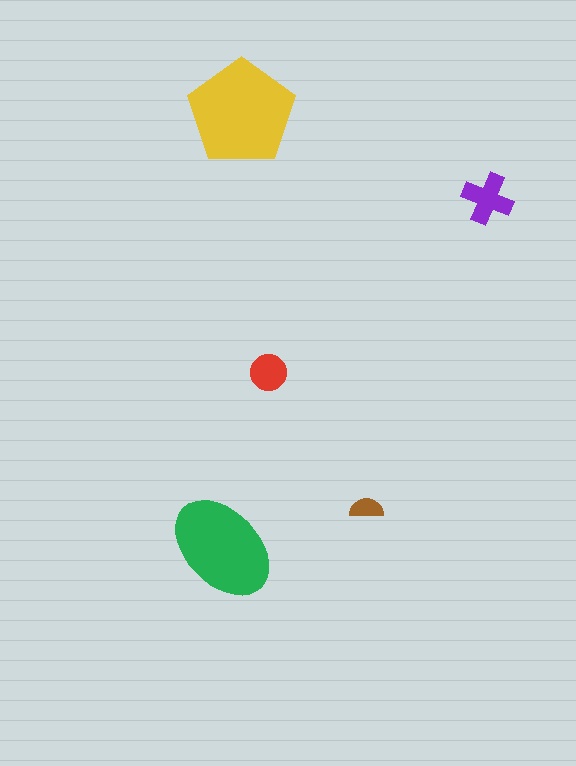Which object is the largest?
The yellow pentagon.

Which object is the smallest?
The brown semicircle.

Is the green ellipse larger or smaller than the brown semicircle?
Larger.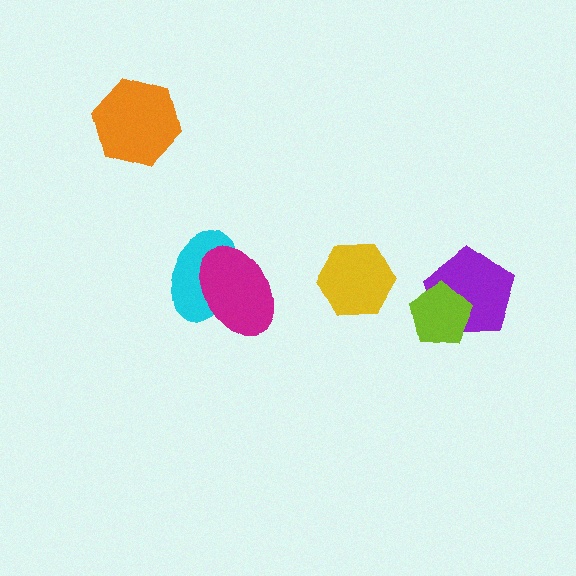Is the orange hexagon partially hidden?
No, no other shape covers it.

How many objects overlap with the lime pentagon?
1 object overlaps with the lime pentagon.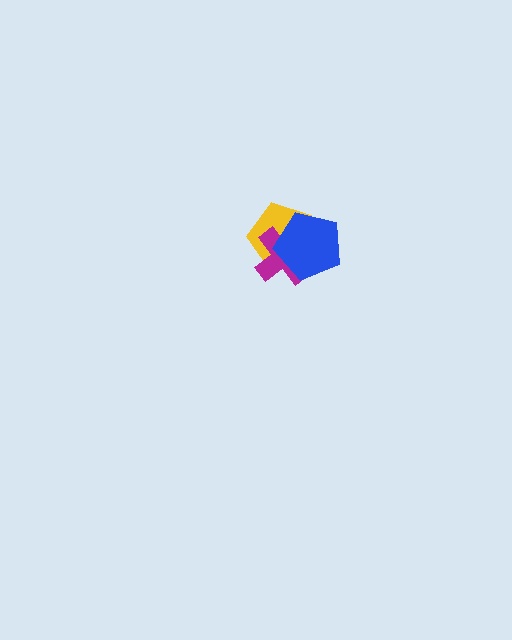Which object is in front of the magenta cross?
The blue pentagon is in front of the magenta cross.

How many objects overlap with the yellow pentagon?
2 objects overlap with the yellow pentagon.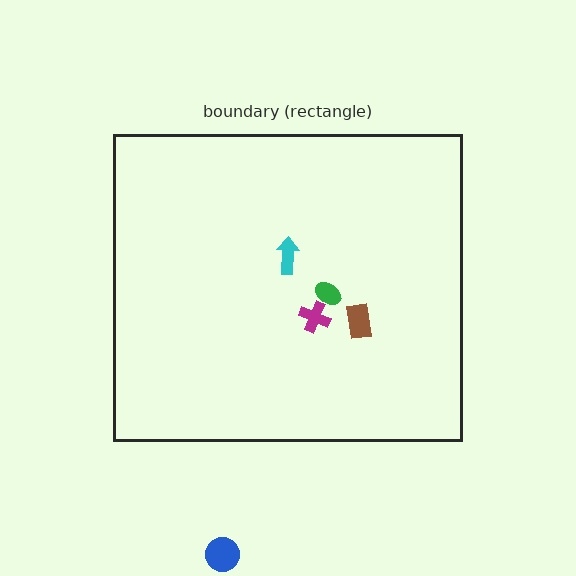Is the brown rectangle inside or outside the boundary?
Inside.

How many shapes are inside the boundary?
4 inside, 1 outside.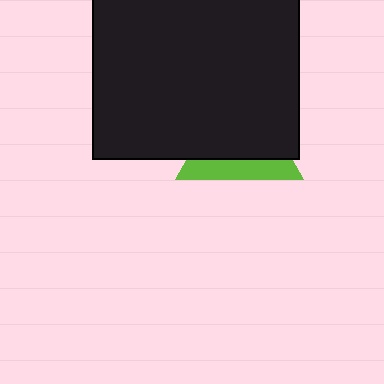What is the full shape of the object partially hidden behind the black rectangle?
The partially hidden object is a lime triangle.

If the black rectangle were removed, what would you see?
You would see the complete lime triangle.